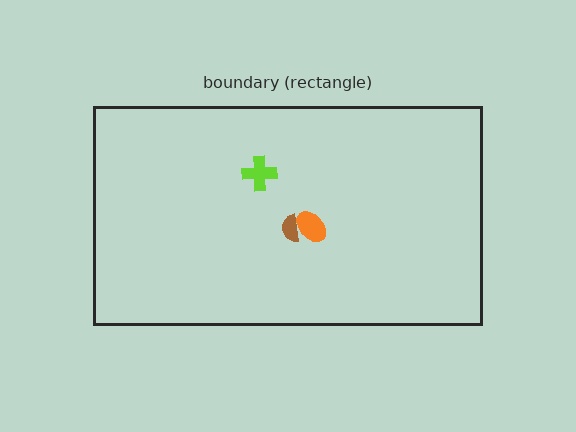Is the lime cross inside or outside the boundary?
Inside.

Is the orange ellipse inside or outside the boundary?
Inside.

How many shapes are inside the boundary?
3 inside, 0 outside.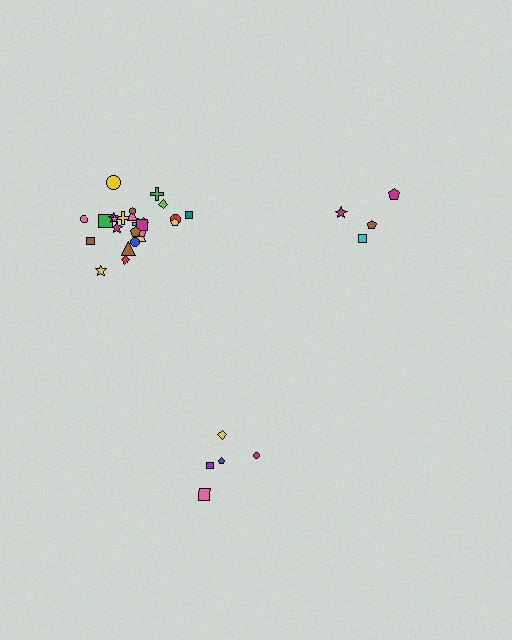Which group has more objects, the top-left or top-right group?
The top-left group.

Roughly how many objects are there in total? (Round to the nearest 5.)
Roughly 35 objects in total.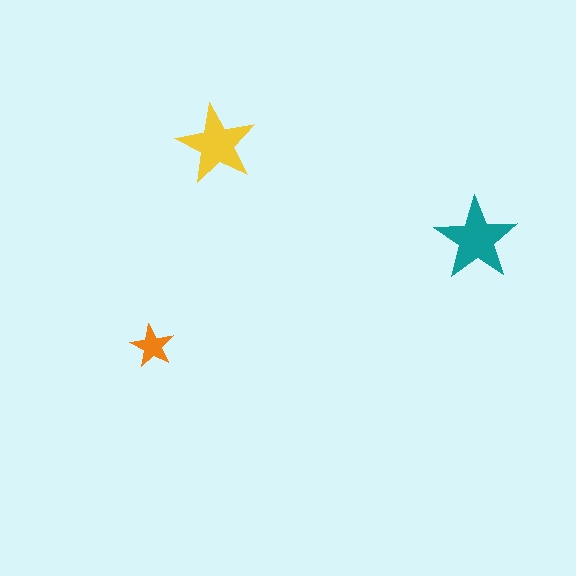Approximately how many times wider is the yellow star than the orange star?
About 2 times wider.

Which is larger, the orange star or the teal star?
The teal one.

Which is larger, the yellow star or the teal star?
The teal one.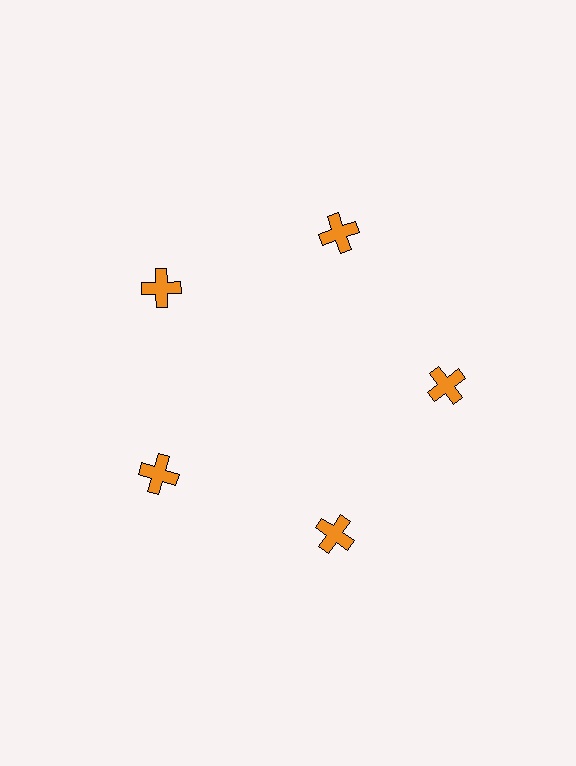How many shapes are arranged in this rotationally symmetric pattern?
There are 5 shapes, arranged in 5 groups of 1.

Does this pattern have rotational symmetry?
Yes, this pattern has 5-fold rotational symmetry. It looks the same after rotating 72 degrees around the center.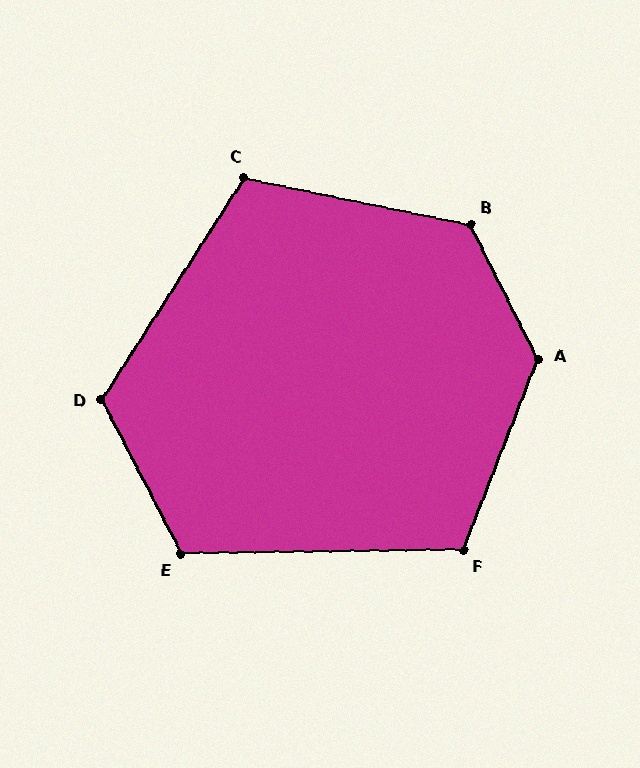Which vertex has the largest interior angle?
A, at approximately 132 degrees.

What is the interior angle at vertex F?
Approximately 112 degrees (obtuse).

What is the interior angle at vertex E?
Approximately 117 degrees (obtuse).